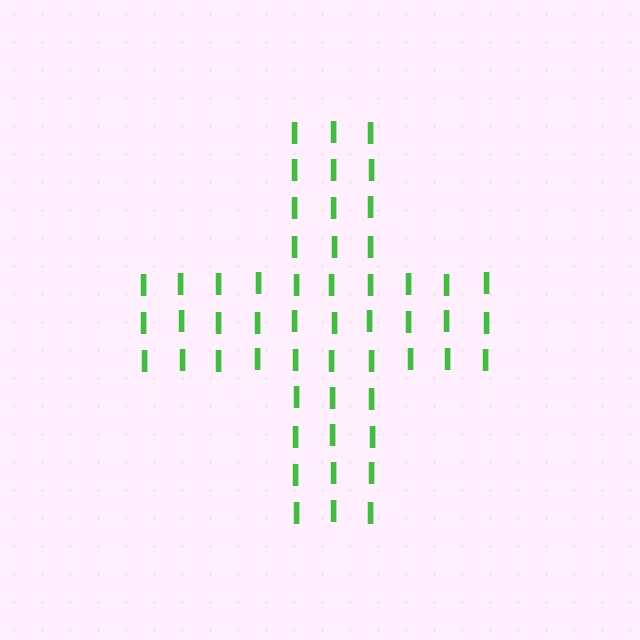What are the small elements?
The small elements are letter I's.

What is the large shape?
The large shape is a cross.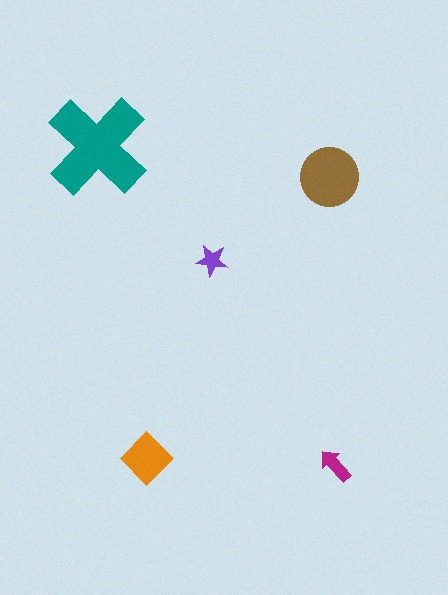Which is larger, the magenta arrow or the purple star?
The magenta arrow.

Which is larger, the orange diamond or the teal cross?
The teal cross.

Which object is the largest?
The teal cross.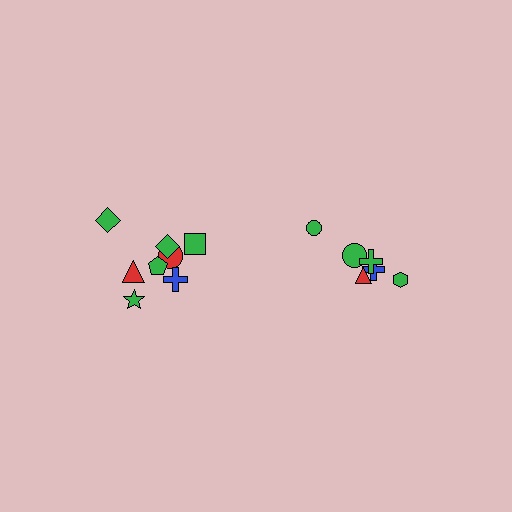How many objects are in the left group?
There are 8 objects.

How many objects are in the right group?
There are 6 objects.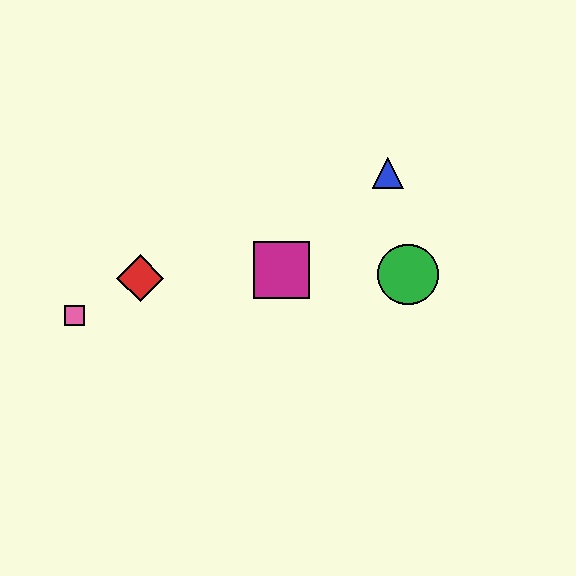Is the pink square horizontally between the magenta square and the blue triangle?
No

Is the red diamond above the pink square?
Yes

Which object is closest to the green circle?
The blue triangle is closest to the green circle.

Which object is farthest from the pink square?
The blue triangle is farthest from the pink square.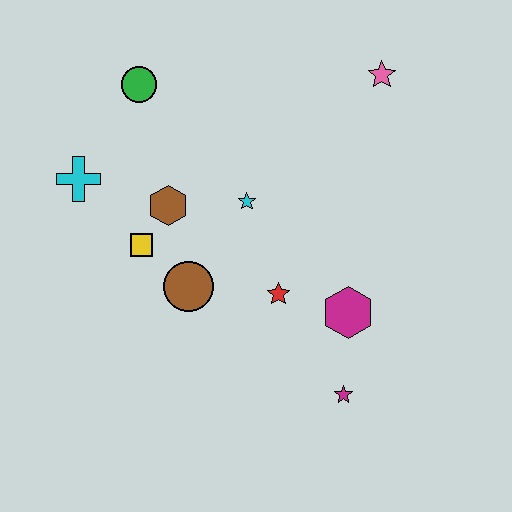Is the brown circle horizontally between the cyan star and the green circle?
Yes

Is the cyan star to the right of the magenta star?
No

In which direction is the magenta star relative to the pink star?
The magenta star is below the pink star.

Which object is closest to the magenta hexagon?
The red star is closest to the magenta hexagon.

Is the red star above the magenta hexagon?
Yes